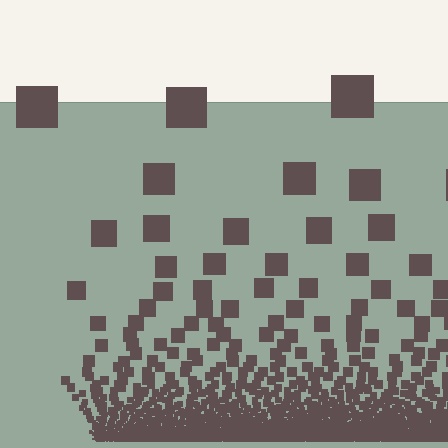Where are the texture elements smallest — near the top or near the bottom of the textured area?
Near the bottom.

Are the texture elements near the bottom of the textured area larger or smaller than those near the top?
Smaller. The gradient is inverted — elements near the bottom are smaller and denser.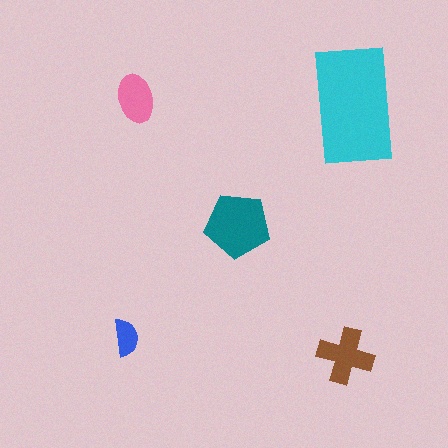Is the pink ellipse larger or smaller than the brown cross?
Smaller.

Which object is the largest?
The cyan rectangle.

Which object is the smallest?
The blue semicircle.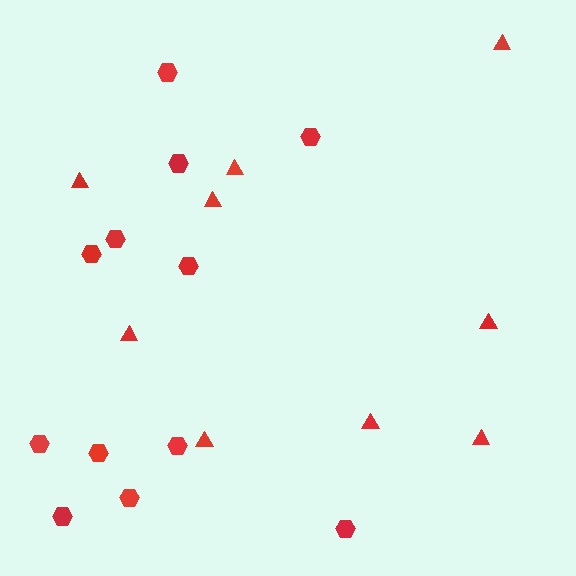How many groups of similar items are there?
There are 2 groups: one group of triangles (9) and one group of hexagons (12).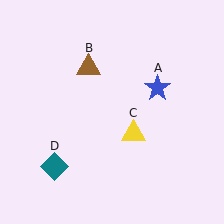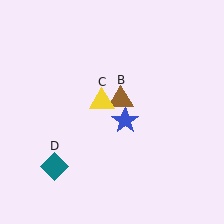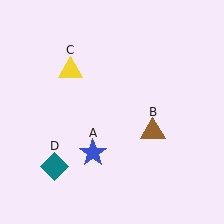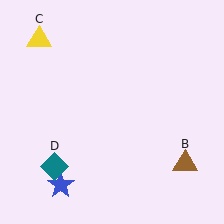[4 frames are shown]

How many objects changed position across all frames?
3 objects changed position: blue star (object A), brown triangle (object B), yellow triangle (object C).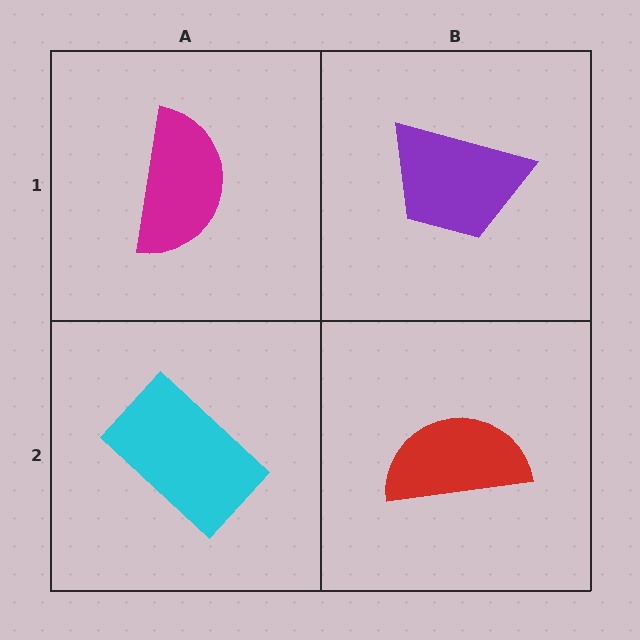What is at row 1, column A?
A magenta semicircle.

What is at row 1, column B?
A purple trapezoid.